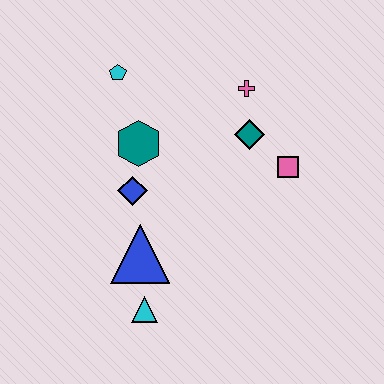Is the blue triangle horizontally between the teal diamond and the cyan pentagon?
Yes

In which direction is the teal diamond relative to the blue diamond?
The teal diamond is to the right of the blue diamond.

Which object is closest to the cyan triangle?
The blue triangle is closest to the cyan triangle.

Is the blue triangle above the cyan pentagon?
No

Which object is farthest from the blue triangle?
The pink cross is farthest from the blue triangle.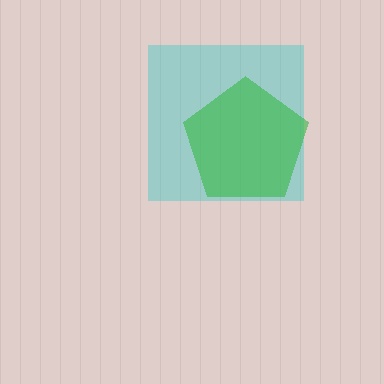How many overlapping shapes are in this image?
There are 2 overlapping shapes in the image.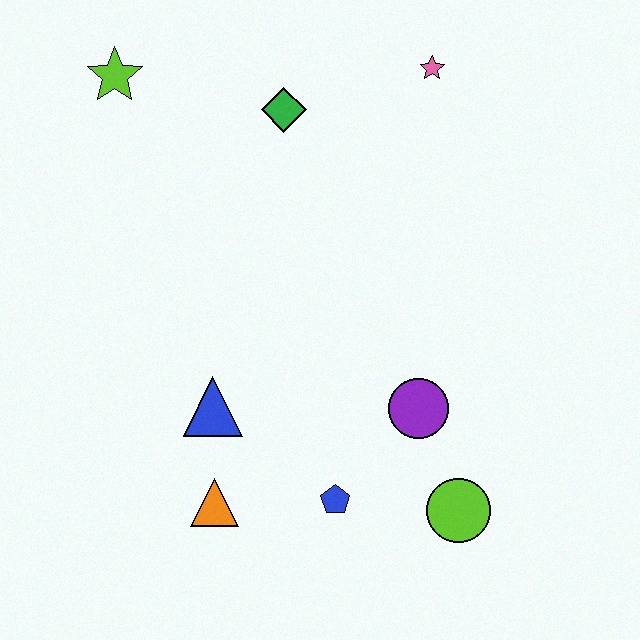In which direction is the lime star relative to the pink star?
The lime star is to the left of the pink star.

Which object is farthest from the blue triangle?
The pink star is farthest from the blue triangle.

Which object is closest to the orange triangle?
The blue triangle is closest to the orange triangle.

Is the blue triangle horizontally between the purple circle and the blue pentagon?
No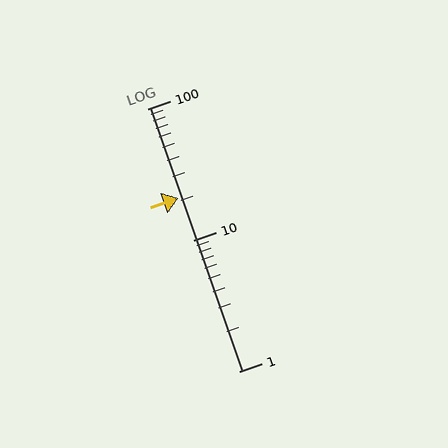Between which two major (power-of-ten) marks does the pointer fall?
The pointer is between 10 and 100.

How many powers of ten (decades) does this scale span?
The scale spans 2 decades, from 1 to 100.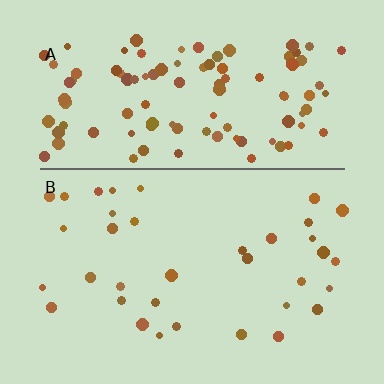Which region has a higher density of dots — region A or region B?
A (the top).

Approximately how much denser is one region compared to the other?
Approximately 3.1× — region A over region B.